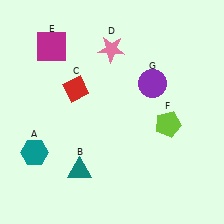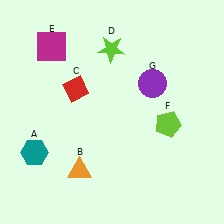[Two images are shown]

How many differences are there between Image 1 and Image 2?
There are 2 differences between the two images.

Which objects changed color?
B changed from teal to orange. D changed from pink to lime.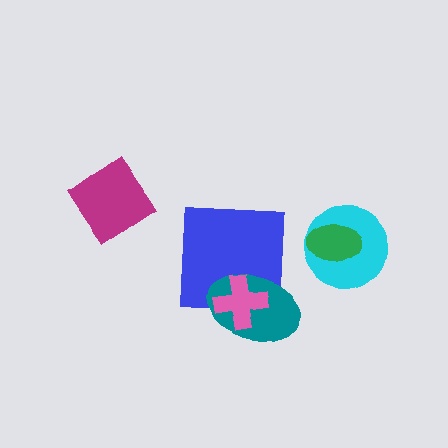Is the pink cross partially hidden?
No, no other shape covers it.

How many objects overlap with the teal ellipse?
2 objects overlap with the teal ellipse.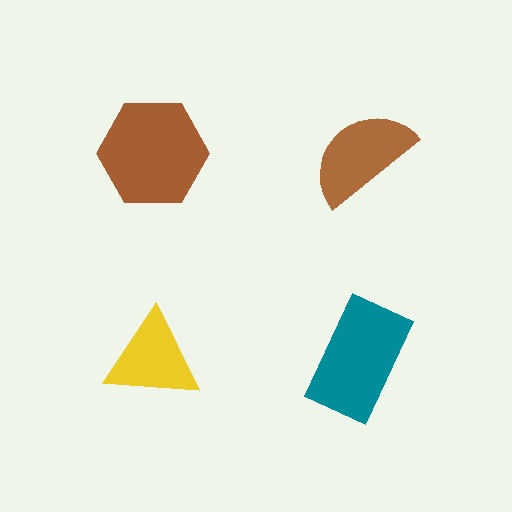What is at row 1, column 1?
A brown hexagon.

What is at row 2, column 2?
A teal rectangle.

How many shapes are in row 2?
2 shapes.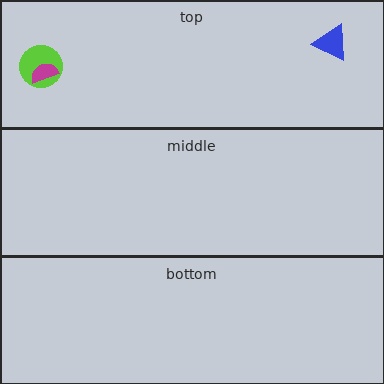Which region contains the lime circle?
The top region.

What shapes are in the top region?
The lime circle, the magenta semicircle, the blue triangle.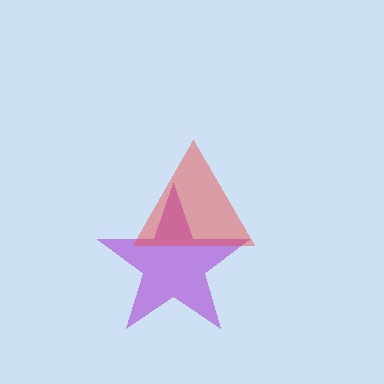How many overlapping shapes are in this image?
There are 2 overlapping shapes in the image.